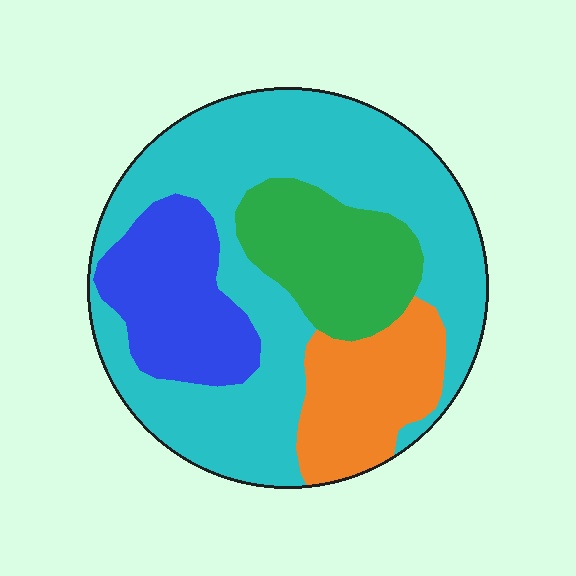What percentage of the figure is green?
Green takes up less than a sixth of the figure.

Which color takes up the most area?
Cyan, at roughly 55%.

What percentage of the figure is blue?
Blue covers 16% of the figure.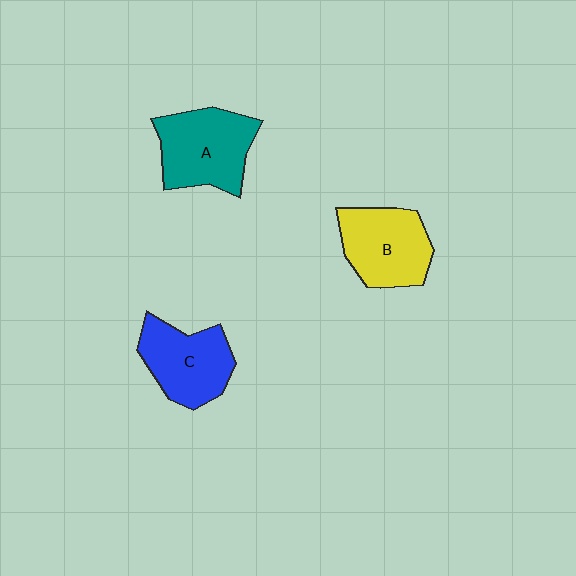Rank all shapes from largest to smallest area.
From largest to smallest: A (teal), B (yellow), C (blue).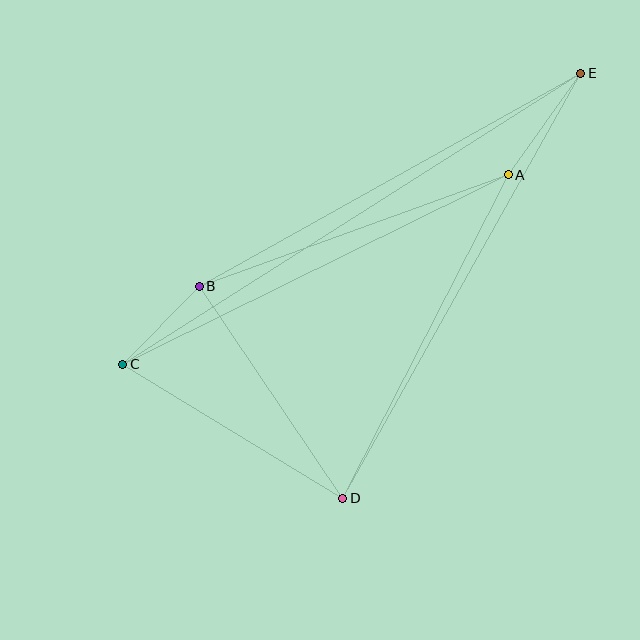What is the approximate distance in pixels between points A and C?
The distance between A and C is approximately 429 pixels.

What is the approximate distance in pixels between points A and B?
The distance between A and B is approximately 328 pixels.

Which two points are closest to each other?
Points B and C are closest to each other.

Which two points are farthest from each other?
Points C and E are farthest from each other.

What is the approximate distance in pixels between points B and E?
The distance between B and E is approximately 437 pixels.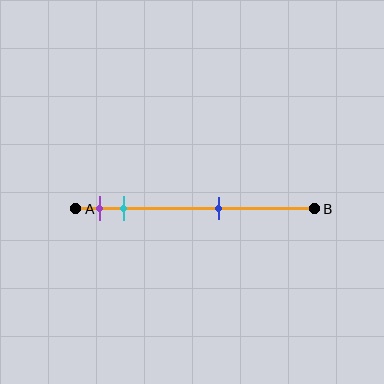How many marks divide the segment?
There are 3 marks dividing the segment.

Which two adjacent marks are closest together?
The purple and cyan marks are the closest adjacent pair.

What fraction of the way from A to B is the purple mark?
The purple mark is approximately 10% (0.1) of the way from A to B.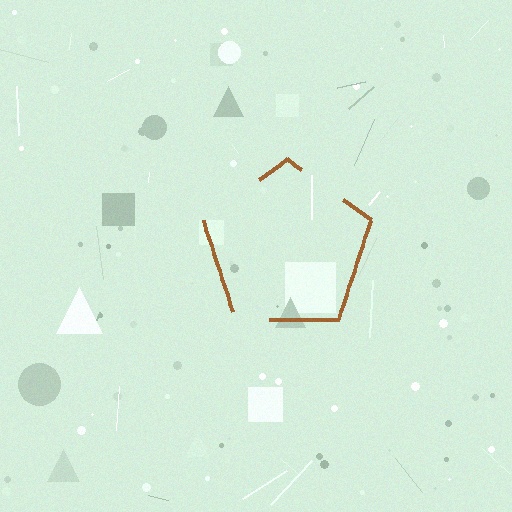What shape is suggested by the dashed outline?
The dashed outline suggests a pentagon.